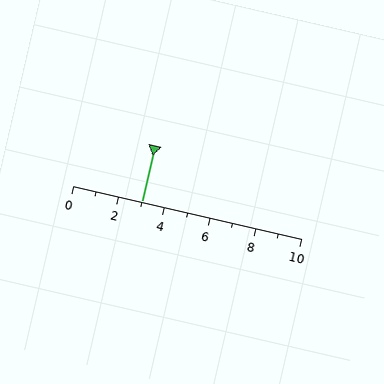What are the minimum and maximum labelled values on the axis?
The axis runs from 0 to 10.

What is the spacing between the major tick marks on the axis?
The major ticks are spaced 2 apart.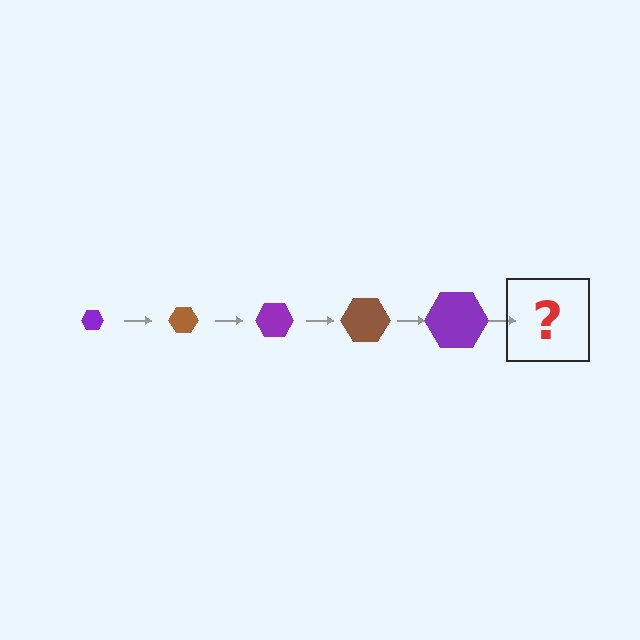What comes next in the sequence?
The next element should be a brown hexagon, larger than the previous one.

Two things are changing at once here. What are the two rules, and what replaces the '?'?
The two rules are that the hexagon grows larger each step and the color cycles through purple and brown. The '?' should be a brown hexagon, larger than the previous one.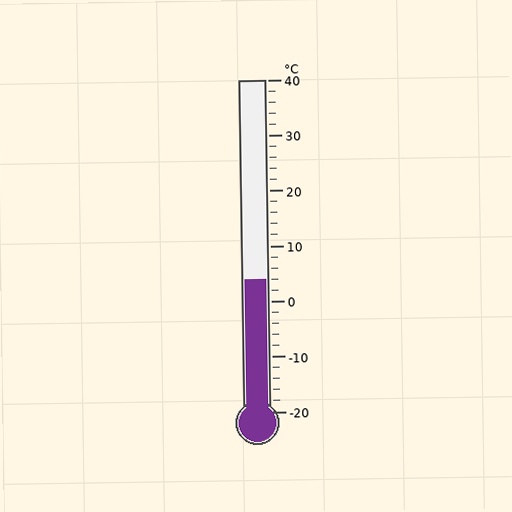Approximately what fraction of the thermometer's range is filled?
The thermometer is filled to approximately 40% of its range.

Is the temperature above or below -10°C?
The temperature is above -10°C.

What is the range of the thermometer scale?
The thermometer scale ranges from -20°C to 40°C.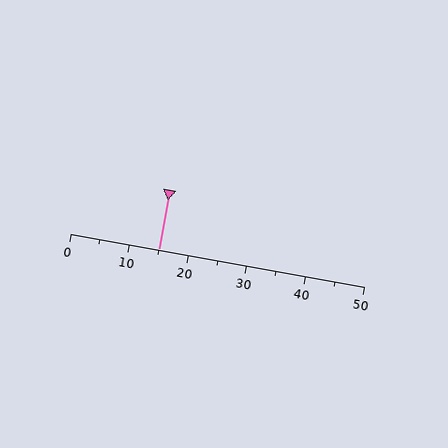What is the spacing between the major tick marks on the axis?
The major ticks are spaced 10 apart.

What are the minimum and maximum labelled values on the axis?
The axis runs from 0 to 50.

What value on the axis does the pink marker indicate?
The marker indicates approximately 15.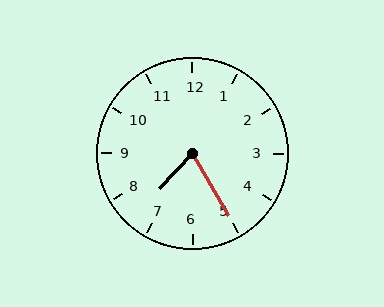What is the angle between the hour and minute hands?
Approximately 72 degrees.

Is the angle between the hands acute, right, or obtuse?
It is acute.